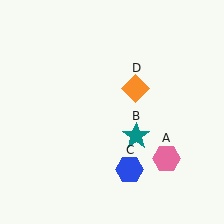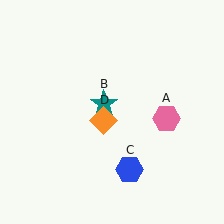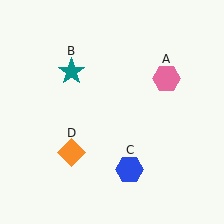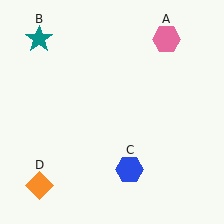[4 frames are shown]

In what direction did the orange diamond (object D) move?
The orange diamond (object D) moved down and to the left.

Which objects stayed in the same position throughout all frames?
Blue hexagon (object C) remained stationary.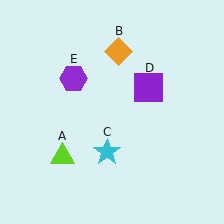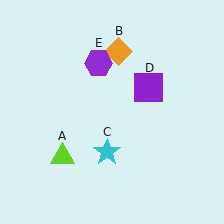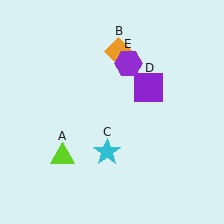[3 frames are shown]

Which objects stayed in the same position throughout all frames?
Lime triangle (object A) and orange diamond (object B) and cyan star (object C) and purple square (object D) remained stationary.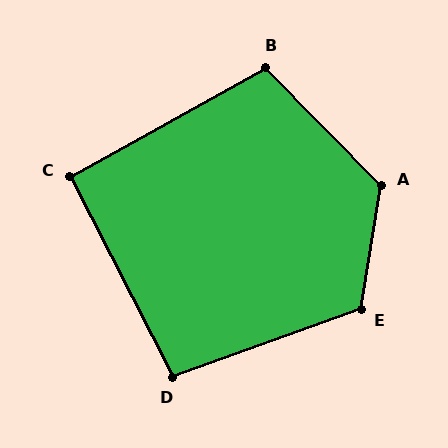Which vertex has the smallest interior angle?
C, at approximately 92 degrees.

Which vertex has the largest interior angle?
A, at approximately 127 degrees.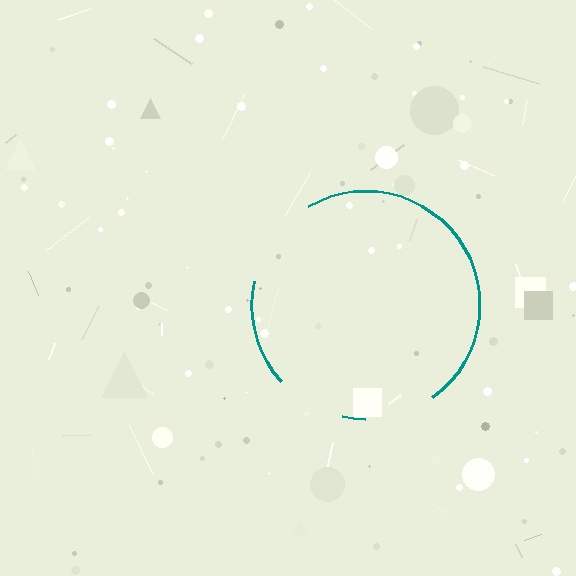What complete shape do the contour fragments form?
The contour fragments form a circle.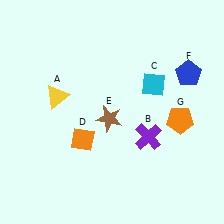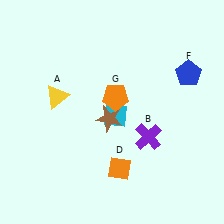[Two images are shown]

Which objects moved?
The objects that moved are: the cyan diamond (C), the orange diamond (D), the orange pentagon (G).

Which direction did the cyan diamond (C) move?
The cyan diamond (C) moved left.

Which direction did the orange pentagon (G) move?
The orange pentagon (G) moved left.